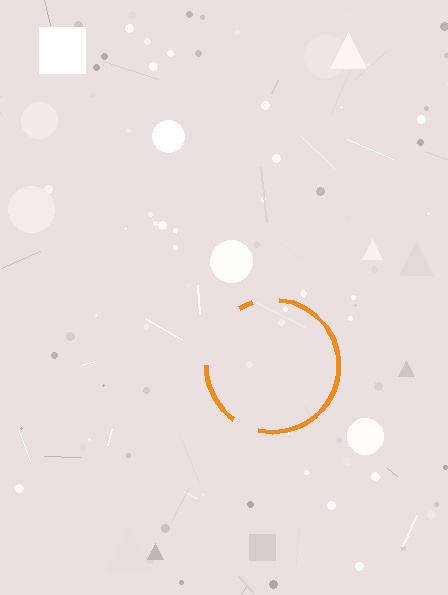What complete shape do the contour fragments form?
The contour fragments form a circle.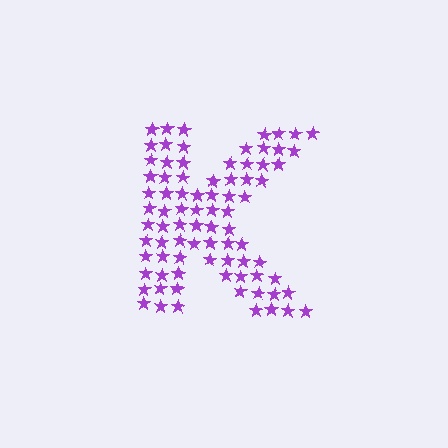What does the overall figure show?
The overall figure shows the letter K.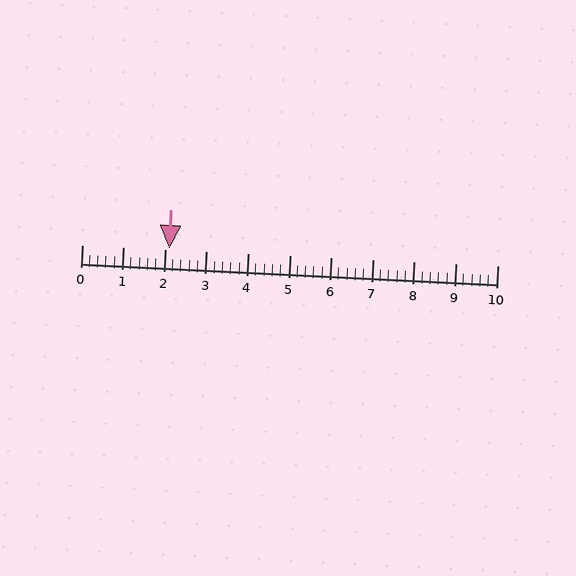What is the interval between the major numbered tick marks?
The major tick marks are spaced 1 units apart.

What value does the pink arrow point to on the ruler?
The pink arrow points to approximately 2.1.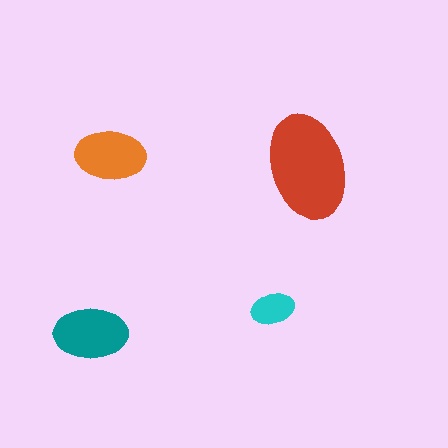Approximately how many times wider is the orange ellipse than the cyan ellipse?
About 1.5 times wider.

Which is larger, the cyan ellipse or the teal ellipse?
The teal one.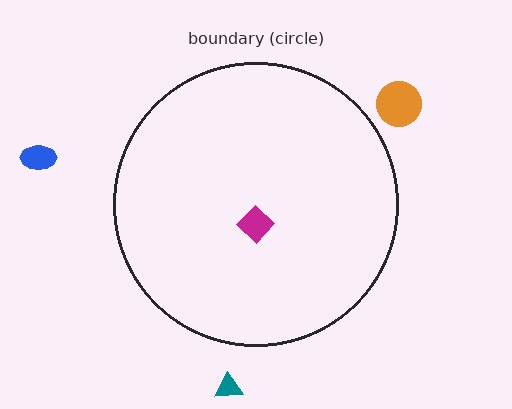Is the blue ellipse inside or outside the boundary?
Outside.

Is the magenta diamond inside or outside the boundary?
Inside.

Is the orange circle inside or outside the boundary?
Outside.